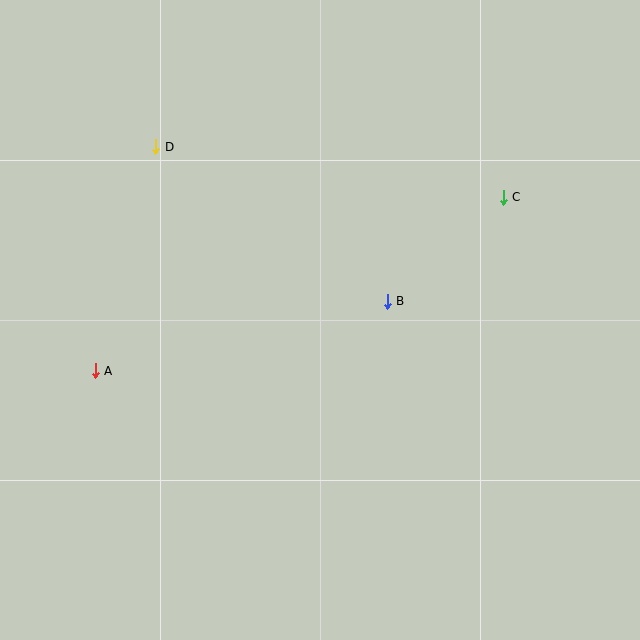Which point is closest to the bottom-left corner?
Point A is closest to the bottom-left corner.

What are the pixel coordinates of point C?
Point C is at (503, 197).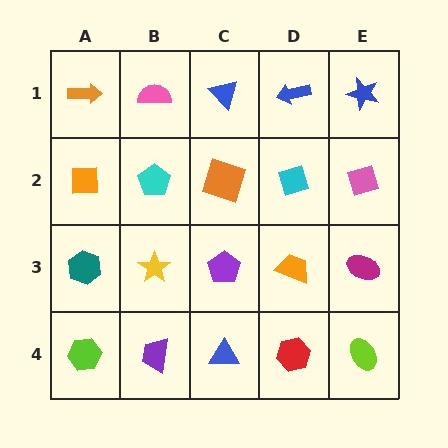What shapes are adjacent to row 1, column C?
An orange square (row 2, column C), a pink semicircle (row 1, column B), a blue arrow (row 1, column D).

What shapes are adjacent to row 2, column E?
A blue star (row 1, column E), a magenta ellipse (row 3, column E), a cyan diamond (row 2, column D).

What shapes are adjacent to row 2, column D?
A blue arrow (row 1, column D), an orange trapezoid (row 3, column D), an orange square (row 2, column C), a pink diamond (row 2, column E).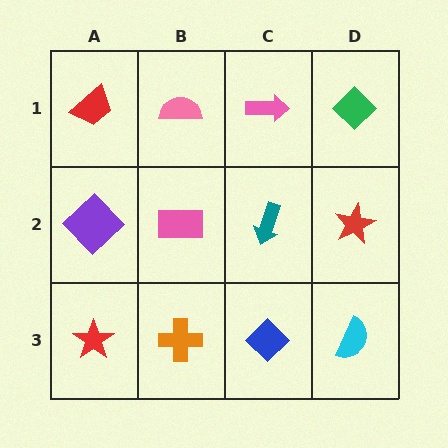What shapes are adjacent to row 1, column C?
A teal arrow (row 2, column C), a pink semicircle (row 1, column B), a green diamond (row 1, column D).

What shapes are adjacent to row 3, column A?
A purple diamond (row 2, column A), an orange cross (row 3, column B).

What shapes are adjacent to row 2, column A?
A red trapezoid (row 1, column A), a red star (row 3, column A), a pink rectangle (row 2, column B).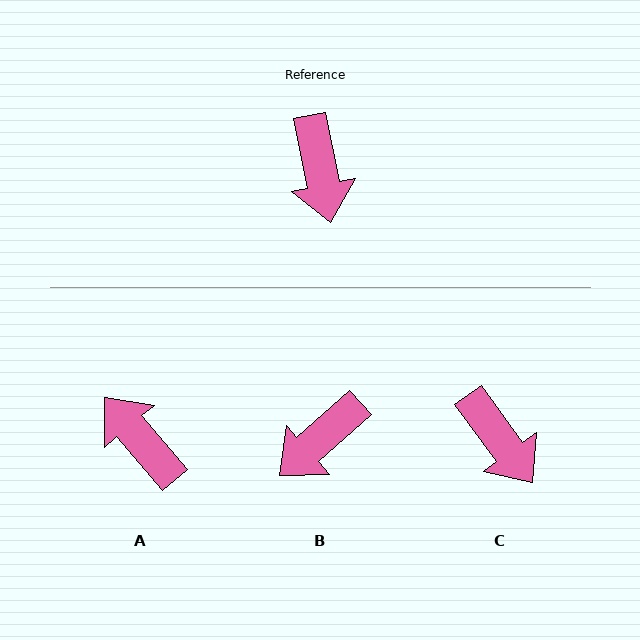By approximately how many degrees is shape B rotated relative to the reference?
Approximately 59 degrees clockwise.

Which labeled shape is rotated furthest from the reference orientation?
A, about 151 degrees away.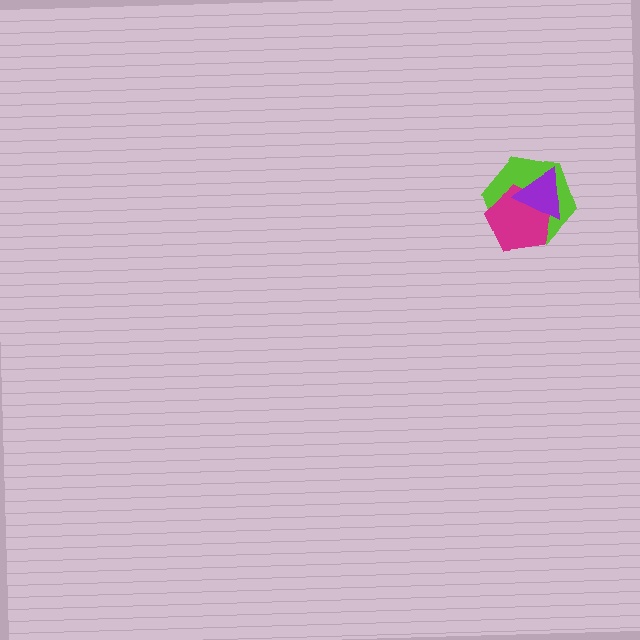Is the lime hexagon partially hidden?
Yes, it is partially covered by another shape.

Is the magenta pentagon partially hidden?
Yes, it is partially covered by another shape.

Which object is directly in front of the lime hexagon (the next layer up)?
The magenta pentagon is directly in front of the lime hexagon.